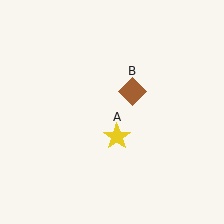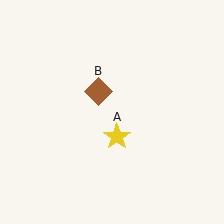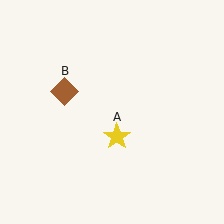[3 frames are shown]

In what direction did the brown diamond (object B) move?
The brown diamond (object B) moved left.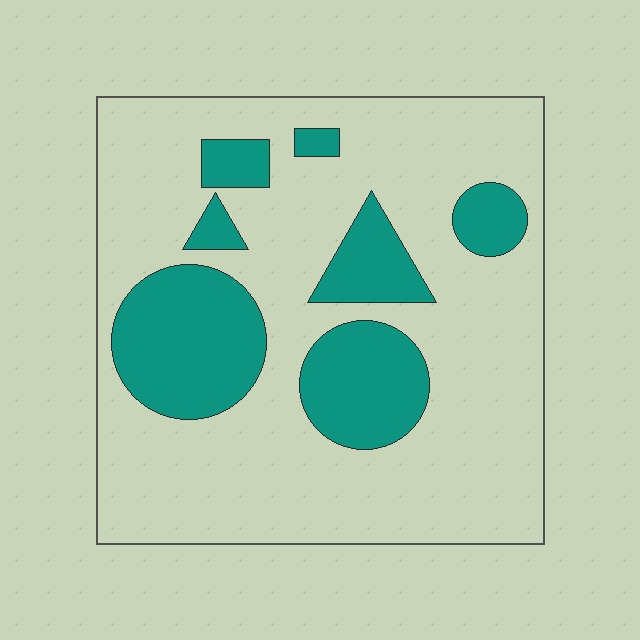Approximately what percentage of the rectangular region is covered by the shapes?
Approximately 25%.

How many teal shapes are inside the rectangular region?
7.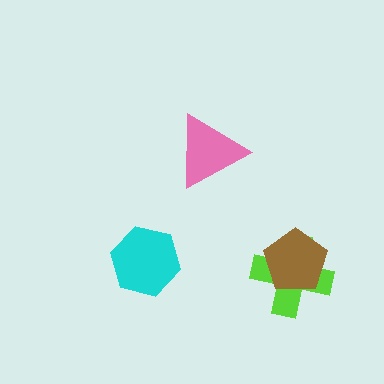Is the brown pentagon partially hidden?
No, no other shape covers it.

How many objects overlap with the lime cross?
1 object overlaps with the lime cross.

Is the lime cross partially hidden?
Yes, it is partially covered by another shape.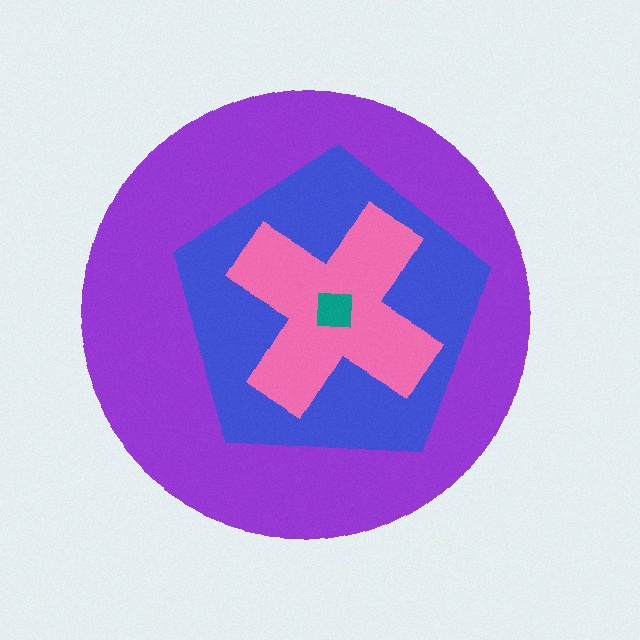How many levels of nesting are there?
4.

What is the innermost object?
The teal square.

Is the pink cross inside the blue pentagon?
Yes.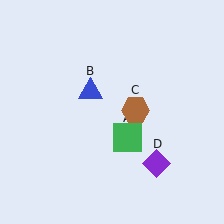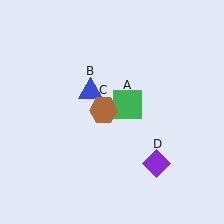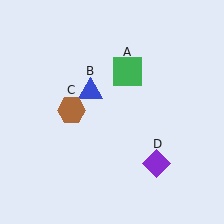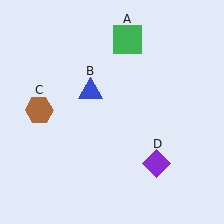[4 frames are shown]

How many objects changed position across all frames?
2 objects changed position: green square (object A), brown hexagon (object C).